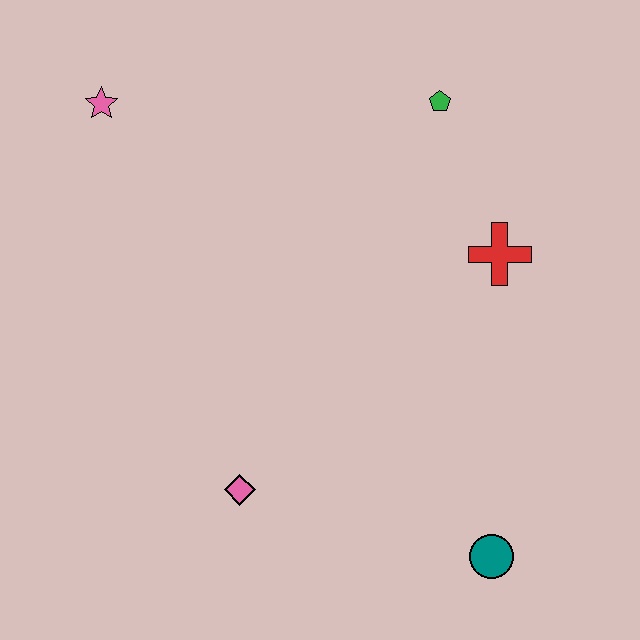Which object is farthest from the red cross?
The pink star is farthest from the red cross.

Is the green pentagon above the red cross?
Yes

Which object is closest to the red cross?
The green pentagon is closest to the red cross.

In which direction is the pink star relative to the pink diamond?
The pink star is above the pink diamond.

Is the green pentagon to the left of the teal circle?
Yes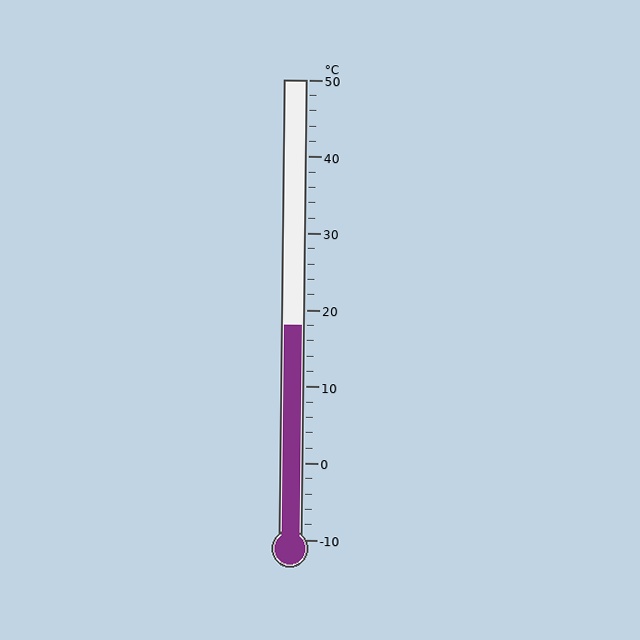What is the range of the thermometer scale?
The thermometer scale ranges from -10°C to 50°C.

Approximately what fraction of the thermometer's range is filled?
The thermometer is filled to approximately 45% of its range.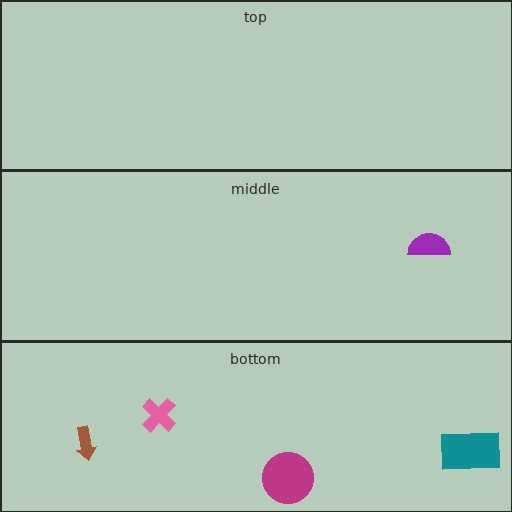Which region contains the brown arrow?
The bottom region.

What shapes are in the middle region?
The purple semicircle.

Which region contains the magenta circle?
The bottom region.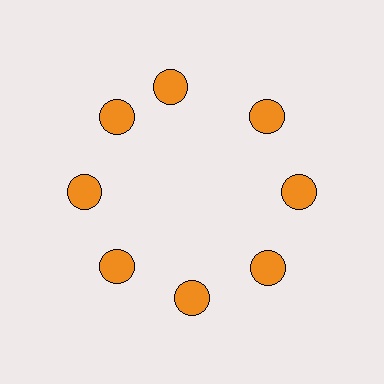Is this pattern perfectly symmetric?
No. The 8 orange circles are arranged in a ring, but one element near the 12 o'clock position is rotated out of alignment along the ring, breaking the 8-fold rotational symmetry.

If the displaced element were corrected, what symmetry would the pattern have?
It would have 8-fold rotational symmetry — the pattern would map onto itself every 45 degrees.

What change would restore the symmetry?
The symmetry would be restored by rotating it back into even spacing with its neighbors so that all 8 circles sit at equal angles and equal distance from the center.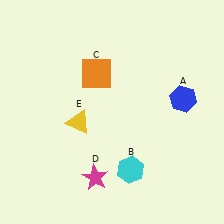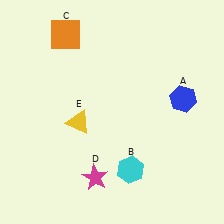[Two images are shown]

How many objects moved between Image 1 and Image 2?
1 object moved between the two images.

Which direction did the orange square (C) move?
The orange square (C) moved up.